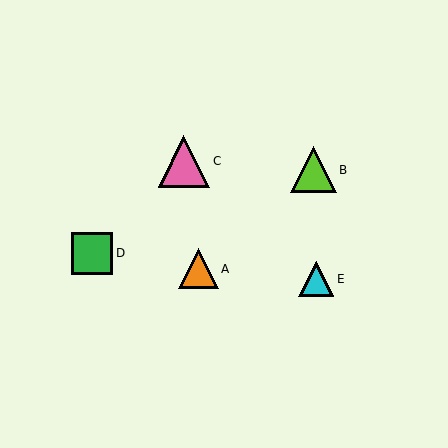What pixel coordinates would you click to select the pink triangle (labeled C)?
Click at (184, 161) to select the pink triangle C.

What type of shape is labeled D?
Shape D is a green square.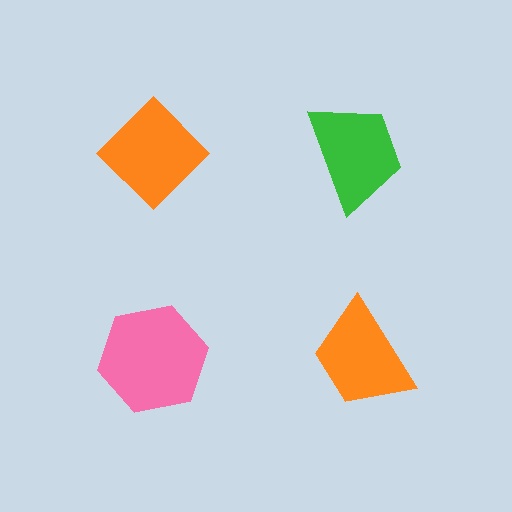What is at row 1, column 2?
A green trapezoid.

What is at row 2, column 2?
An orange trapezoid.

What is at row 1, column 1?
An orange diamond.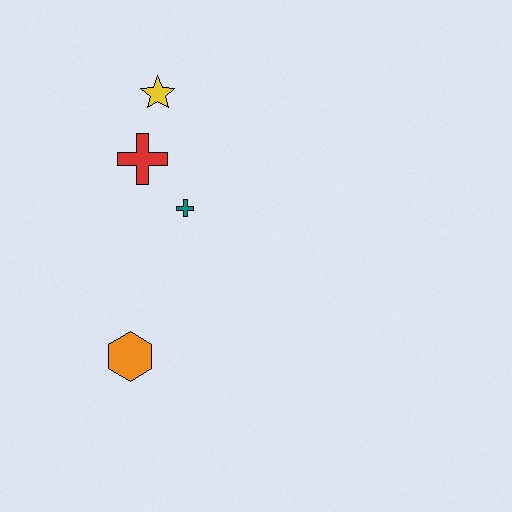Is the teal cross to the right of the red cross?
Yes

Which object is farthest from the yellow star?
The orange hexagon is farthest from the yellow star.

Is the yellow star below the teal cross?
No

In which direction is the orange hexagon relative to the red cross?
The orange hexagon is below the red cross.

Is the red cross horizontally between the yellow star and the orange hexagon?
Yes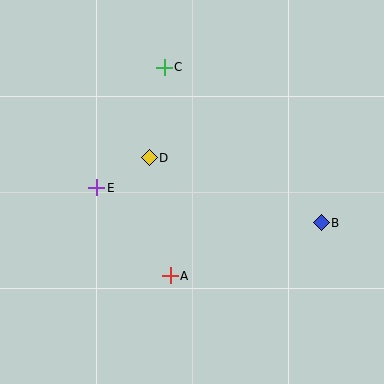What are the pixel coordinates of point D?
Point D is at (149, 158).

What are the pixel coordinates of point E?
Point E is at (97, 188).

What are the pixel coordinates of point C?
Point C is at (164, 67).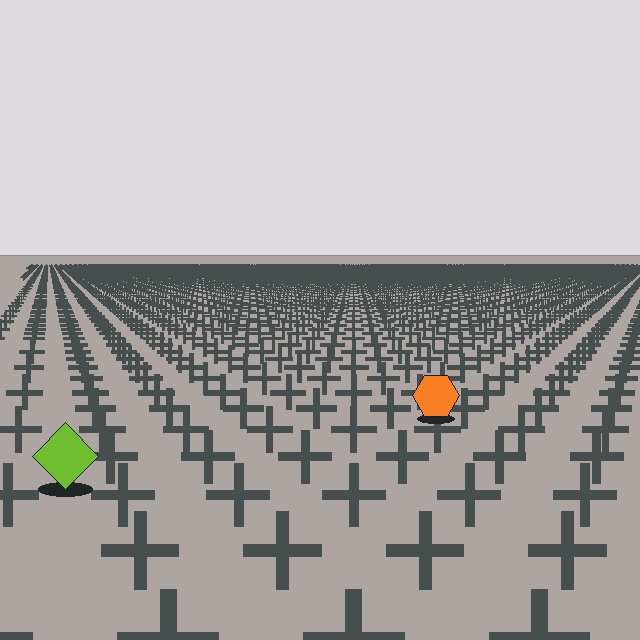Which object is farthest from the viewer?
The orange hexagon is farthest from the viewer. It appears smaller and the ground texture around it is denser.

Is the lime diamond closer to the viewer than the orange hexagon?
Yes. The lime diamond is closer — you can tell from the texture gradient: the ground texture is coarser near it.